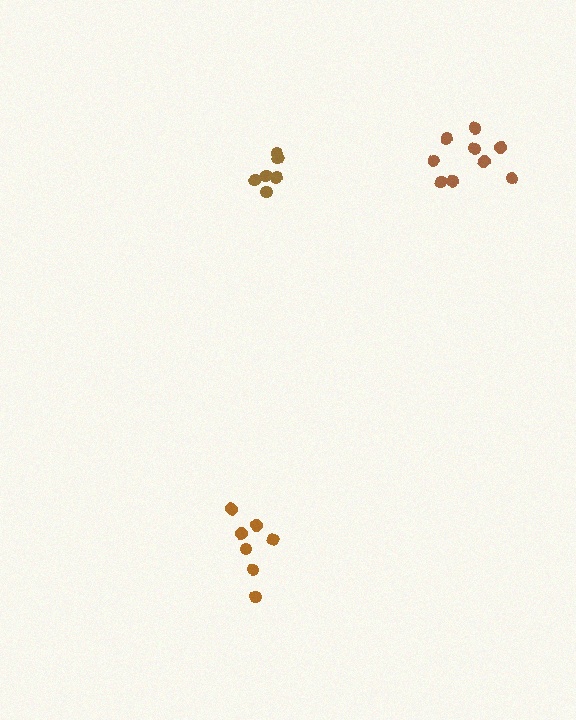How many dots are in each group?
Group 1: 7 dots, Group 2: 9 dots, Group 3: 6 dots (22 total).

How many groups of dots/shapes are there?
There are 3 groups.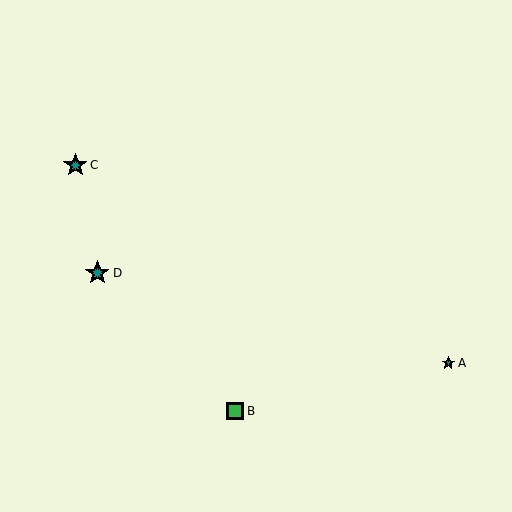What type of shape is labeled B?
Shape B is a green square.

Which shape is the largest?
The teal star (labeled D) is the largest.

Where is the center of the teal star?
The center of the teal star is at (75, 165).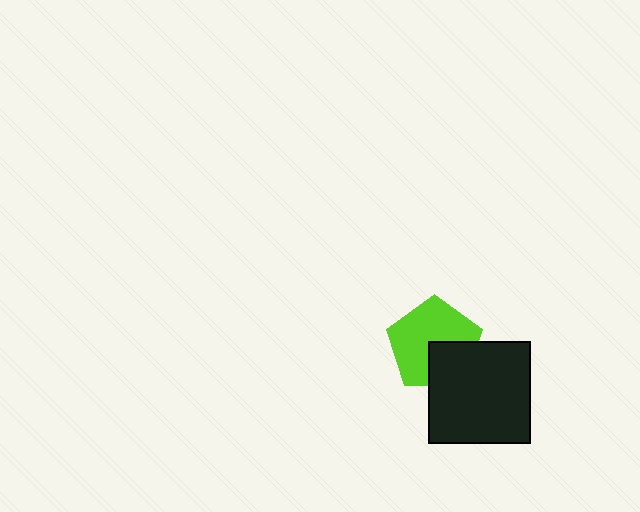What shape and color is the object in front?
The object in front is a black square.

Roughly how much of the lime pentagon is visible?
Most of it is visible (roughly 68%).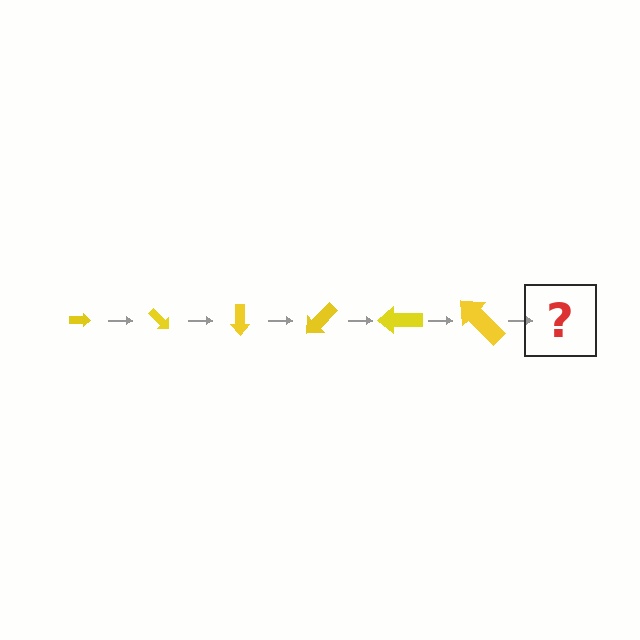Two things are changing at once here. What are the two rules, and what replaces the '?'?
The two rules are that the arrow grows larger each step and it rotates 45 degrees each step. The '?' should be an arrow, larger than the previous one and rotated 270 degrees from the start.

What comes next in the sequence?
The next element should be an arrow, larger than the previous one and rotated 270 degrees from the start.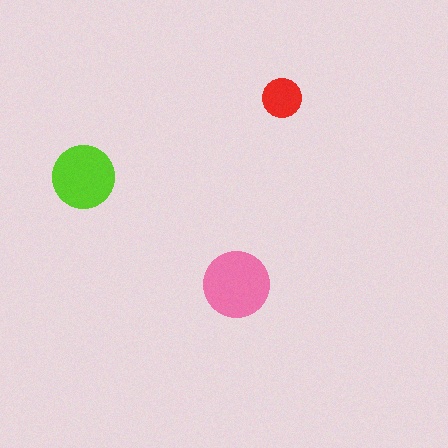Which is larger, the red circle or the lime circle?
The lime one.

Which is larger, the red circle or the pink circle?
The pink one.